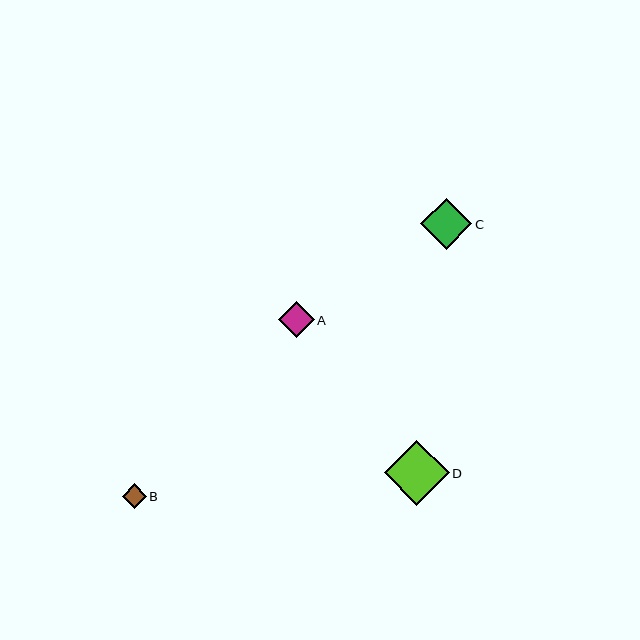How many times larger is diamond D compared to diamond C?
Diamond D is approximately 1.3 times the size of diamond C.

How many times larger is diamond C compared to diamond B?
Diamond C is approximately 2.1 times the size of diamond B.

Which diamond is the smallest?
Diamond B is the smallest with a size of approximately 24 pixels.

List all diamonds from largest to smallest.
From largest to smallest: D, C, A, B.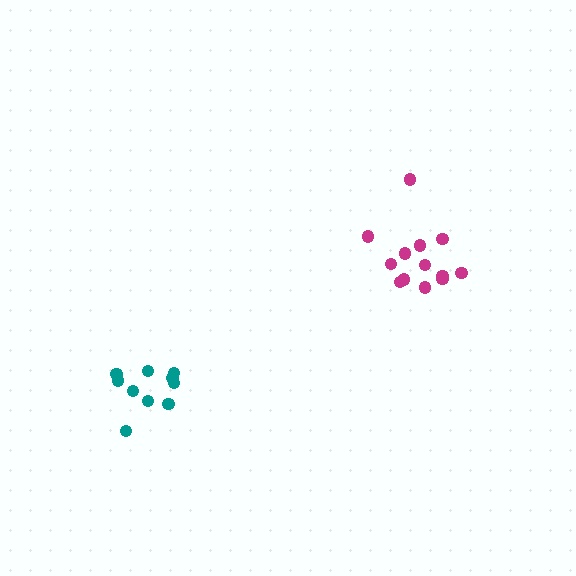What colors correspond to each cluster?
The clusters are colored: teal, magenta.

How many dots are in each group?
Group 1: 10 dots, Group 2: 13 dots (23 total).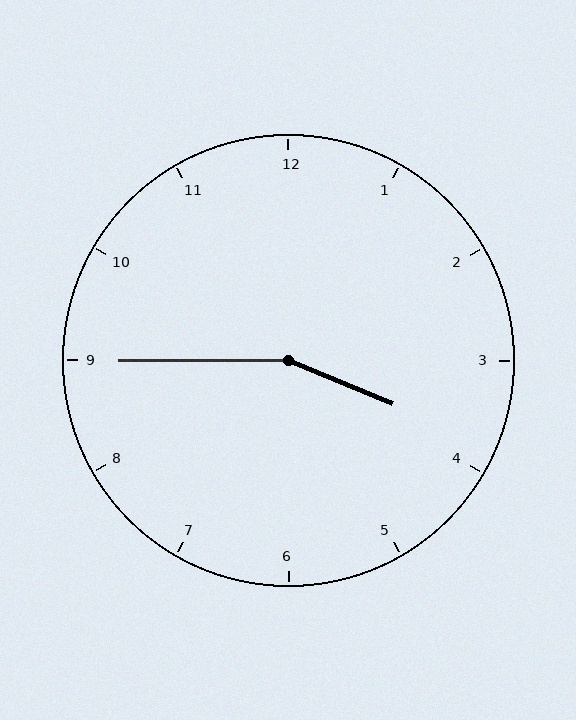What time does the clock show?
3:45.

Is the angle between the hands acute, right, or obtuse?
It is obtuse.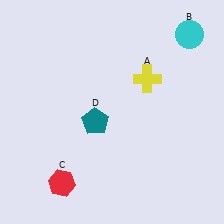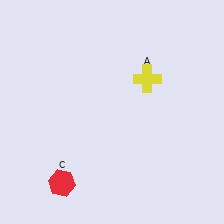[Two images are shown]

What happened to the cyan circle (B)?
The cyan circle (B) was removed in Image 2. It was in the top-right area of Image 1.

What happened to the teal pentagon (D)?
The teal pentagon (D) was removed in Image 2. It was in the bottom-left area of Image 1.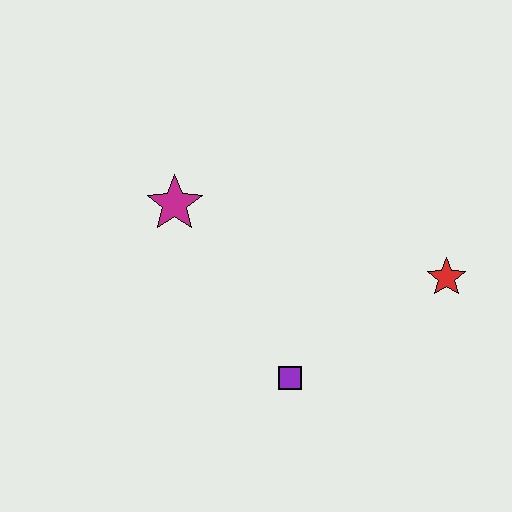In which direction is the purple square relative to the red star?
The purple square is to the left of the red star.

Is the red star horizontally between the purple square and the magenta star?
No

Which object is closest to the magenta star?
The purple square is closest to the magenta star.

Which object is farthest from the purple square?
The magenta star is farthest from the purple square.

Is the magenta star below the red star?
No